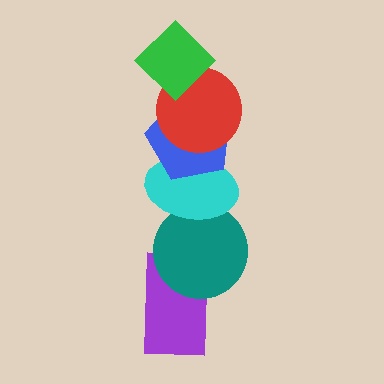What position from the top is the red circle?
The red circle is 2nd from the top.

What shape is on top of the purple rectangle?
The teal circle is on top of the purple rectangle.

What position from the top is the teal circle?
The teal circle is 5th from the top.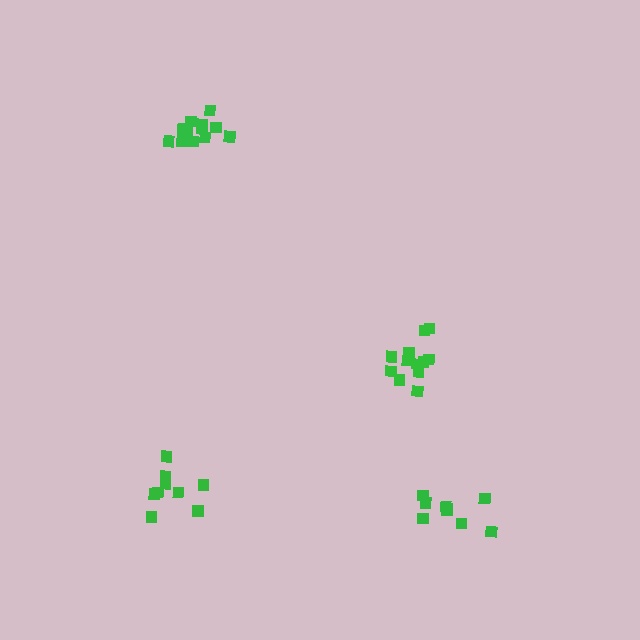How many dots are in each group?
Group 1: 9 dots, Group 2: 9 dots, Group 3: 13 dots, Group 4: 12 dots (43 total).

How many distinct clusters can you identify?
There are 4 distinct clusters.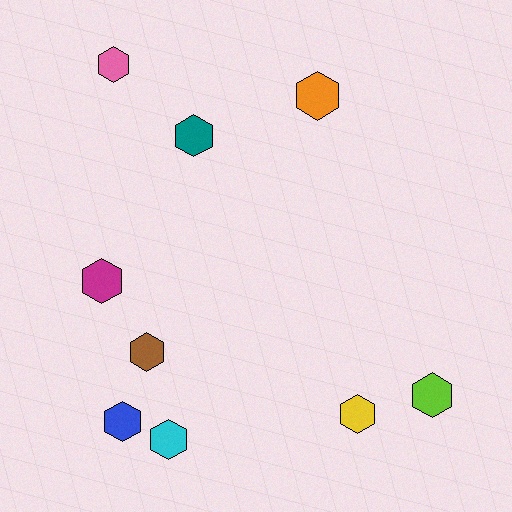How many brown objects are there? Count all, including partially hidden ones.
There is 1 brown object.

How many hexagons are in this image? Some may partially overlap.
There are 9 hexagons.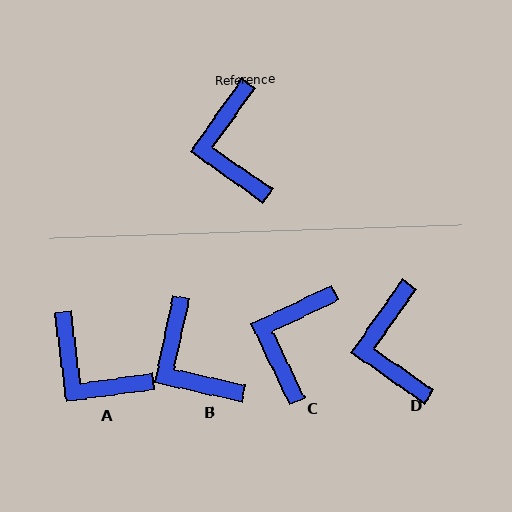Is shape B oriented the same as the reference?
No, it is off by about 23 degrees.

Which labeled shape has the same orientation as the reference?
D.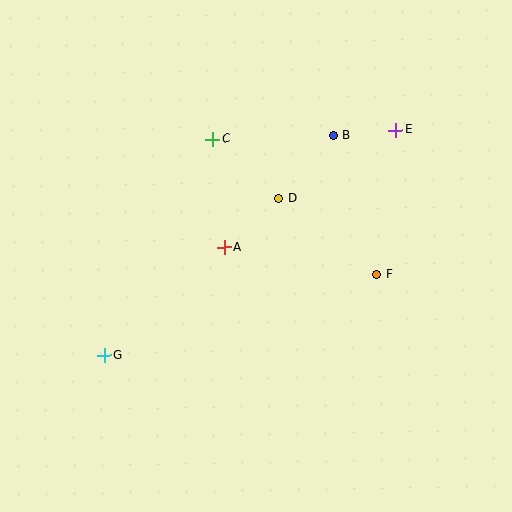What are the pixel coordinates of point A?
Point A is at (224, 247).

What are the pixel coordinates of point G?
Point G is at (104, 355).